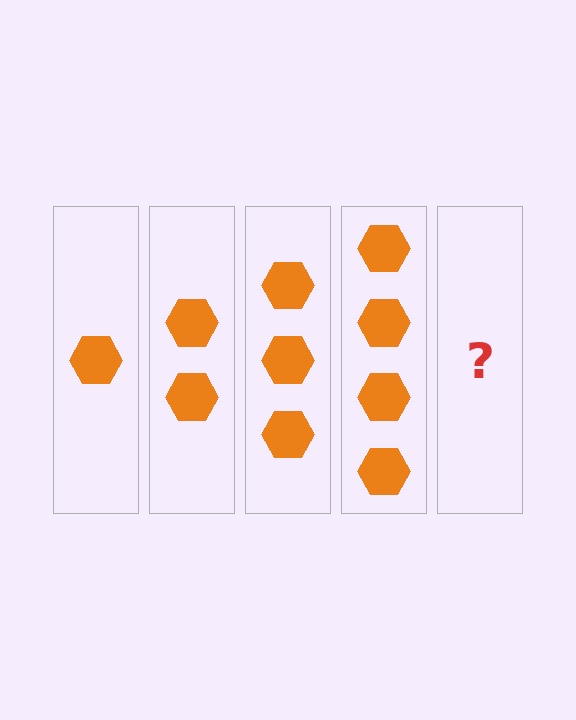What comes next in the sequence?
The next element should be 5 hexagons.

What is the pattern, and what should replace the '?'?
The pattern is that each step adds one more hexagon. The '?' should be 5 hexagons.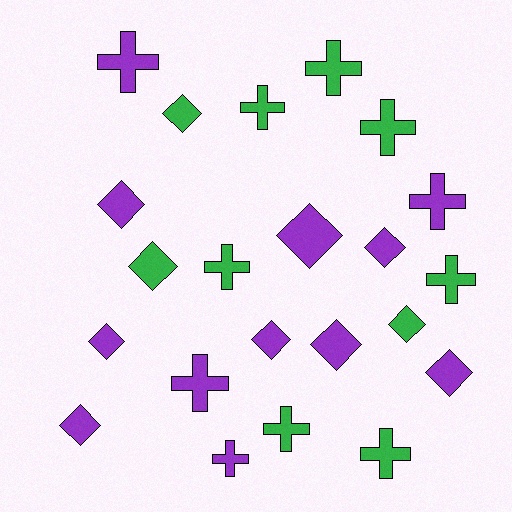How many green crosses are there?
There are 7 green crosses.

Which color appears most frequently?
Purple, with 12 objects.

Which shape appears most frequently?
Cross, with 11 objects.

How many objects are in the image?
There are 22 objects.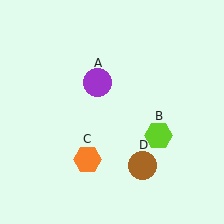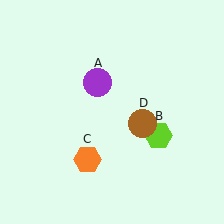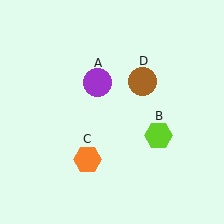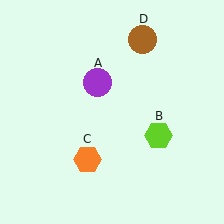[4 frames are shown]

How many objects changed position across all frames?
1 object changed position: brown circle (object D).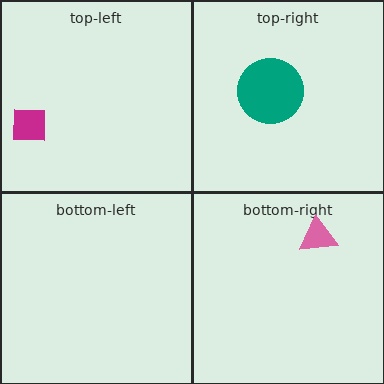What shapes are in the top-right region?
The teal circle.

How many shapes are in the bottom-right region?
1.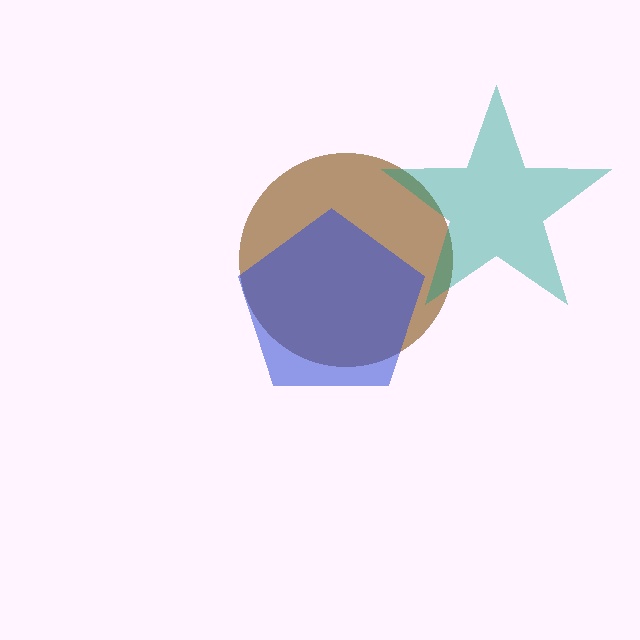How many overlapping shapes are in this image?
There are 3 overlapping shapes in the image.